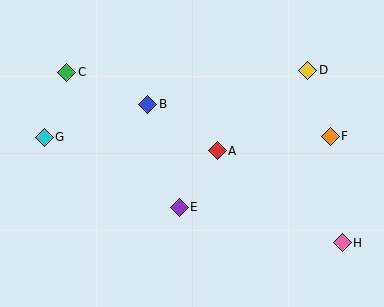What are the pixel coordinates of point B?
Point B is at (148, 104).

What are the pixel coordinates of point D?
Point D is at (308, 71).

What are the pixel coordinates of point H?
Point H is at (342, 243).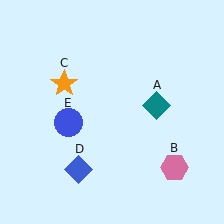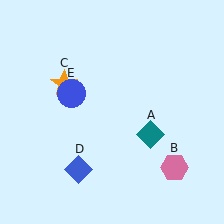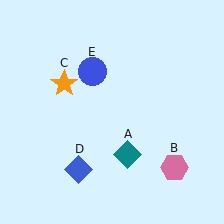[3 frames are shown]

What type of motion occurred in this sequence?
The teal diamond (object A), blue circle (object E) rotated clockwise around the center of the scene.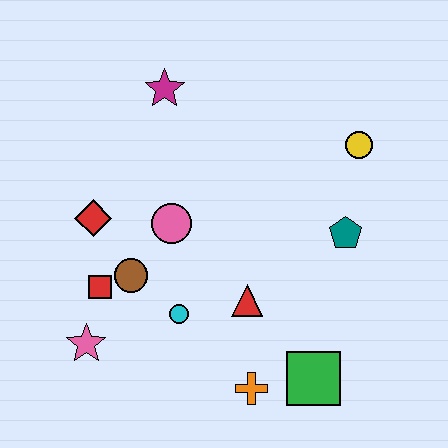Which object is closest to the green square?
The orange cross is closest to the green square.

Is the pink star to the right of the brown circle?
No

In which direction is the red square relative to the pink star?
The red square is above the pink star.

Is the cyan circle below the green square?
No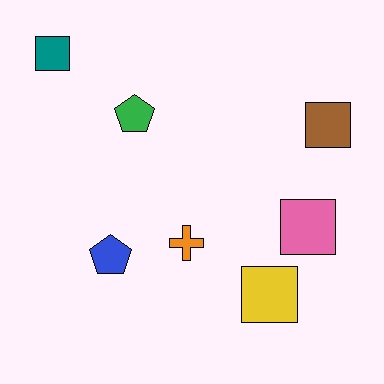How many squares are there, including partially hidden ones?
There are 4 squares.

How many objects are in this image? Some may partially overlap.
There are 7 objects.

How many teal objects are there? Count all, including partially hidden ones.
There is 1 teal object.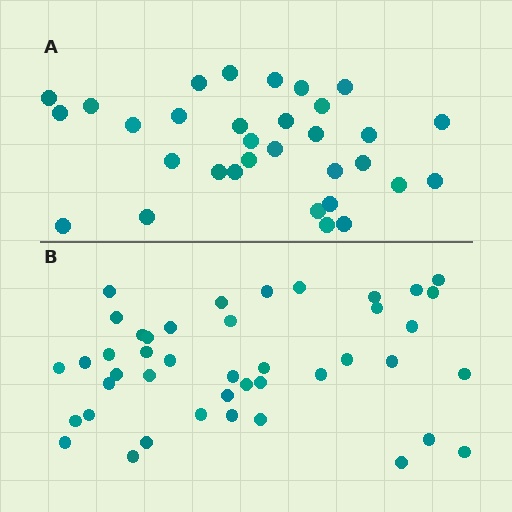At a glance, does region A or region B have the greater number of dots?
Region B (the bottom region) has more dots.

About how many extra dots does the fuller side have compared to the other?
Region B has roughly 12 or so more dots than region A.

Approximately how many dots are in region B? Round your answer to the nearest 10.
About 40 dots. (The exact count is 43, which rounds to 40.)